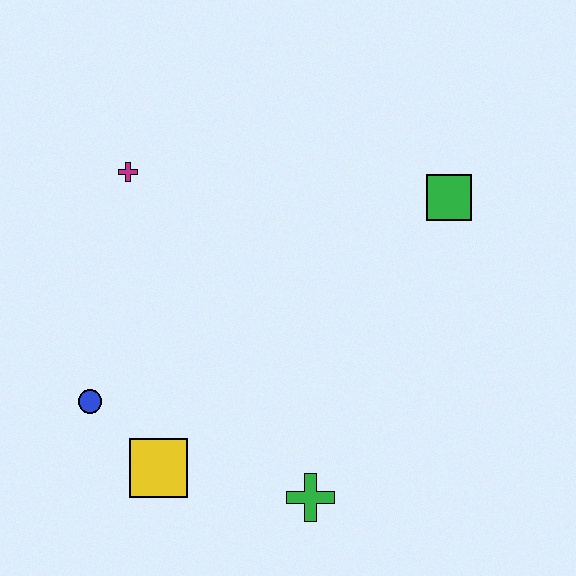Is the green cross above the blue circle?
No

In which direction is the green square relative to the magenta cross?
The green square is to the right of the magenta cross.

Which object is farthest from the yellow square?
The green square is farthest from the yellow square.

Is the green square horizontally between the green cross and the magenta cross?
No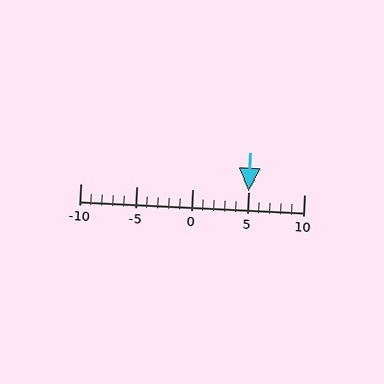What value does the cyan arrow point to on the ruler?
The cyan arrow points to approximately 5.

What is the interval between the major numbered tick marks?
The major tick marks are spaced 5 units apart.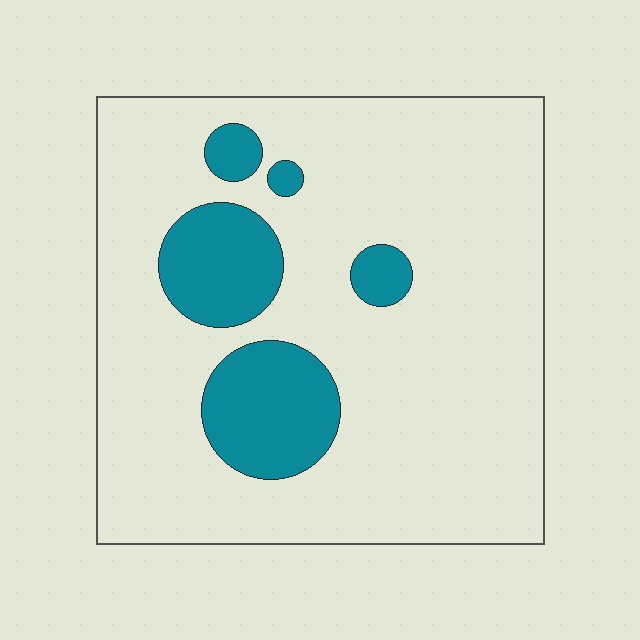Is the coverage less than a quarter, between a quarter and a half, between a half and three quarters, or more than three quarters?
Less than a quarter.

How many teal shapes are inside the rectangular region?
5.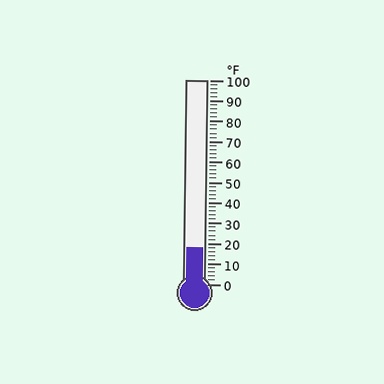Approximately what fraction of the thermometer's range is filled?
The thermometer is filled to approximately 20% of its range.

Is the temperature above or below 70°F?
The temperature is below 70°F.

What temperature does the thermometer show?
The thermometer shows approximately 18°F.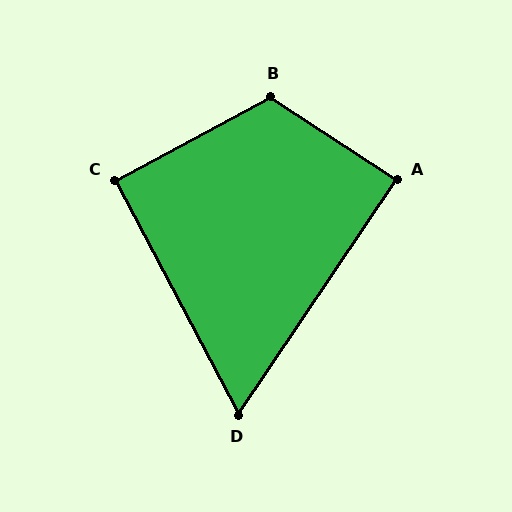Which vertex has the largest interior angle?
B, at approximately 118 degrees.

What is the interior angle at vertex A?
Approximately 89 degrees (approximately right).